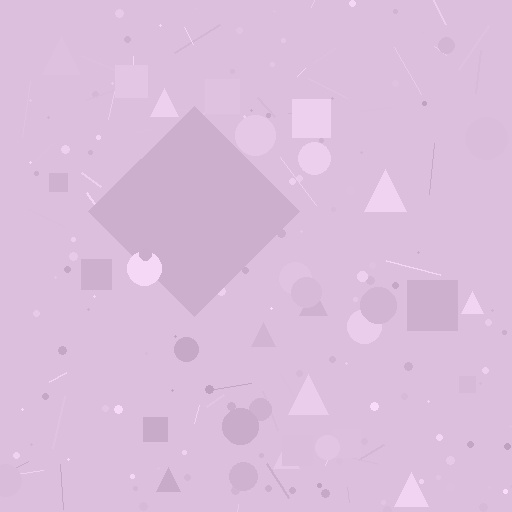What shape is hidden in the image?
A diamond is hidden in the image.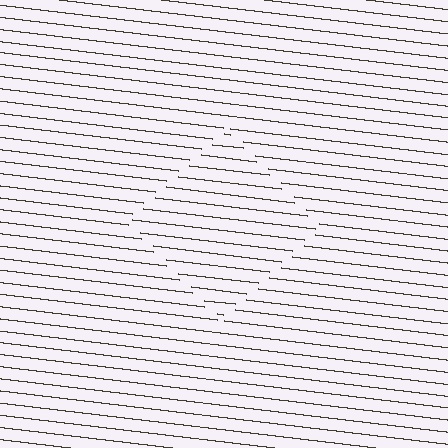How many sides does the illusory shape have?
4 sides — the line-ends trace a square.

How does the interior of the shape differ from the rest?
The interior of the shape contains the same grating, shifted by half a period — the contour is defined by the phase discontinuity where line-ends from the inner and outer gratings abut.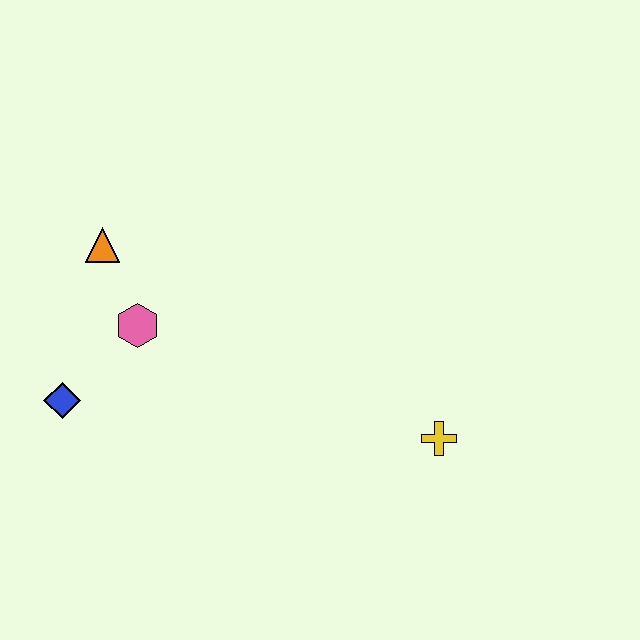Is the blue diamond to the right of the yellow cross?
No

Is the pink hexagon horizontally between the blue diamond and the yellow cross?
Yes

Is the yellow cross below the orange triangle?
Yes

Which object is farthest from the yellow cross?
The orange triangle is farthest from the yellow cross.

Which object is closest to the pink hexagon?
The orange triangle is closest to the pink hexagon.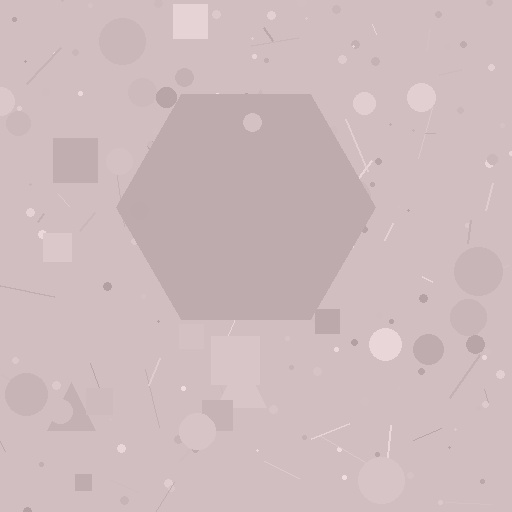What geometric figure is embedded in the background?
A hexagon is embedded in the background.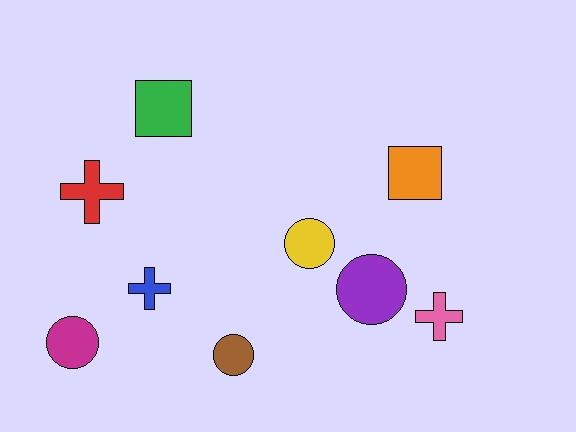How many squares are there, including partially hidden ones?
There are 2 squares.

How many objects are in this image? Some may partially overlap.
There are 9 objects.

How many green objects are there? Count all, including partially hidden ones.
There is 1 green object.